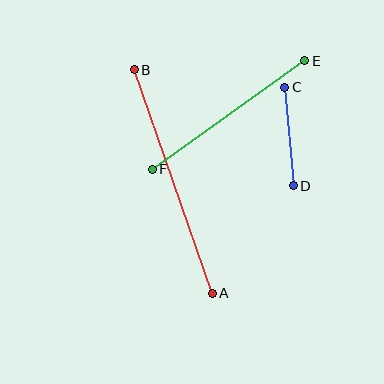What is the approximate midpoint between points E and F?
The midpoint is at approximately (229, 115) pixels.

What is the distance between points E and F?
The distance is approximately 187 pixels.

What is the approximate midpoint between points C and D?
The midpoint is at approximately (289, 137) pixels.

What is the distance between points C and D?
The distance is approximately 99 pixels.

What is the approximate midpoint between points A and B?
The midpoint is at approximately (173, 181) pixels.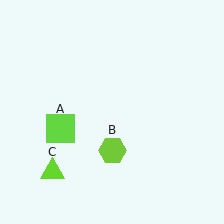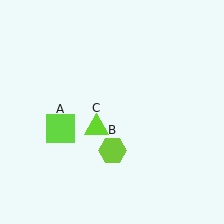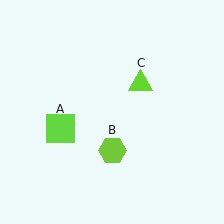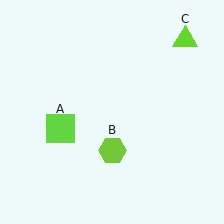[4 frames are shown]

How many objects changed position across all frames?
1 object changed position: lime triangle (object C).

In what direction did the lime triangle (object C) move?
The lime triangle (object C) moved up and to the right.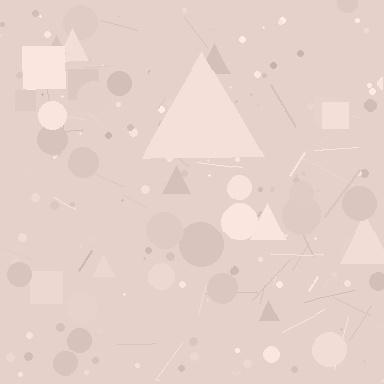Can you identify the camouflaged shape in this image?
The camouflaged shape is a triangle.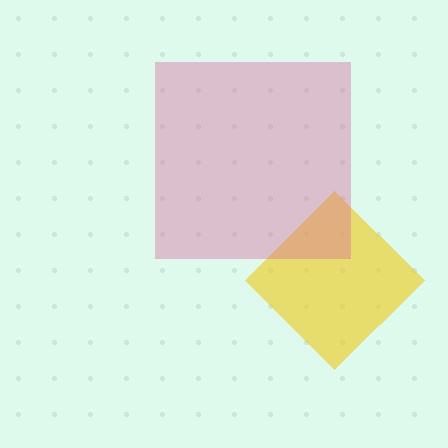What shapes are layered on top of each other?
The layered shapes are: a yellow diamond, a pink square.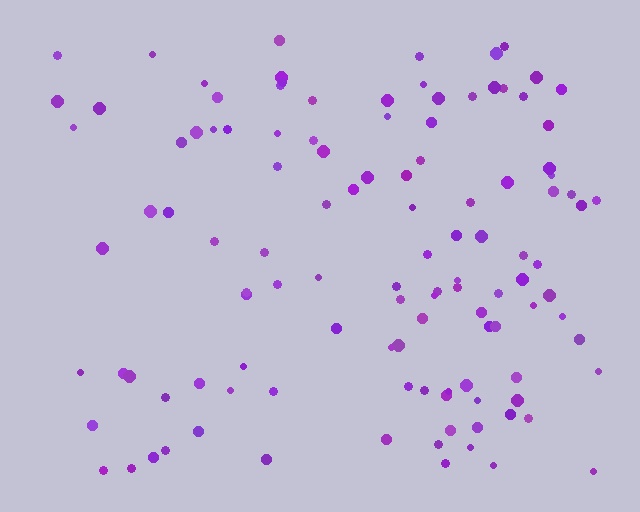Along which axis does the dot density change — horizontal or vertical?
Horizontal.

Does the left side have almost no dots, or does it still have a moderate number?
Still a moderate number, just noticeably fewer than the right.